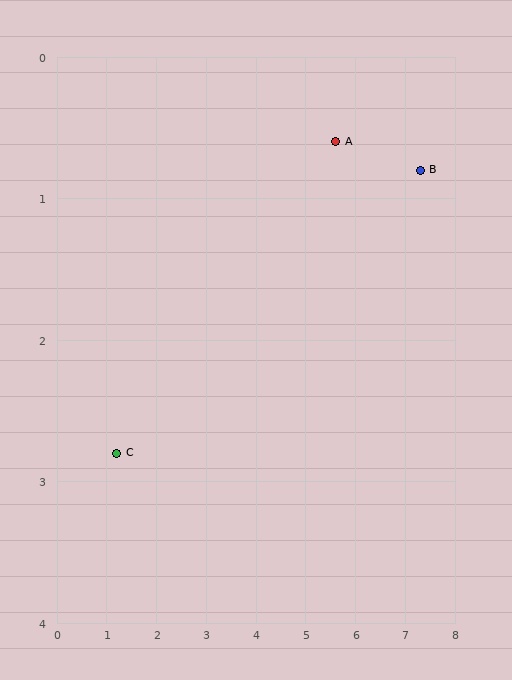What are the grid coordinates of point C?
Point C is at approximately (1.2, 2.8).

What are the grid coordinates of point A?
Point A is at approximately (5.6, 0.6).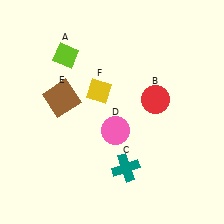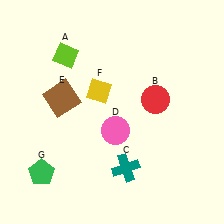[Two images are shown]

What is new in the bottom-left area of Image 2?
A green pentagon (G) was added in the bottom-left area of Image 2.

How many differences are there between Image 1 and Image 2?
There is 1 difference between the two images.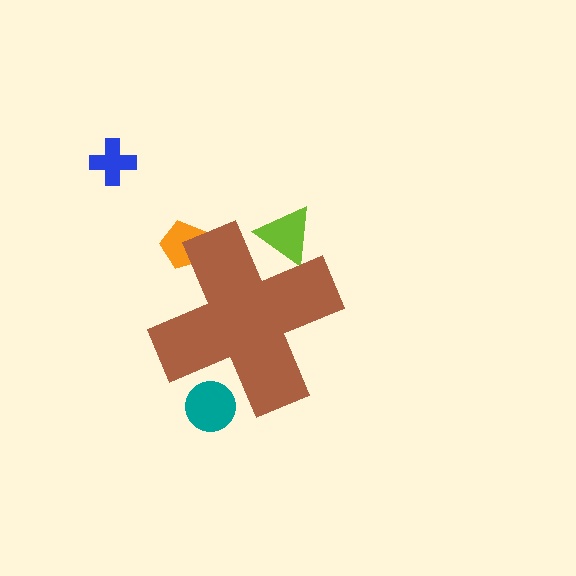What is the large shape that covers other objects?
A brown cross.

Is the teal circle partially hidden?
Yes, the teal circle is partially hidden behind the brown cross.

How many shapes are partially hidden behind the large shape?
3 shapes are partially hidden.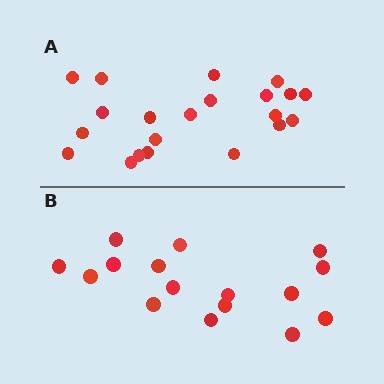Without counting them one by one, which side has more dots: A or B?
Region A (the top region) has more dots.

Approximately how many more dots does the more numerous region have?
Region A has about 5 more dots than region B.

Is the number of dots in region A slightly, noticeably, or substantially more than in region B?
Region A has noticeably more, but not dramatically so. The ratio is roughly 1.3 to 1.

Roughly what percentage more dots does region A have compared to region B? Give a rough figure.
About 30% more.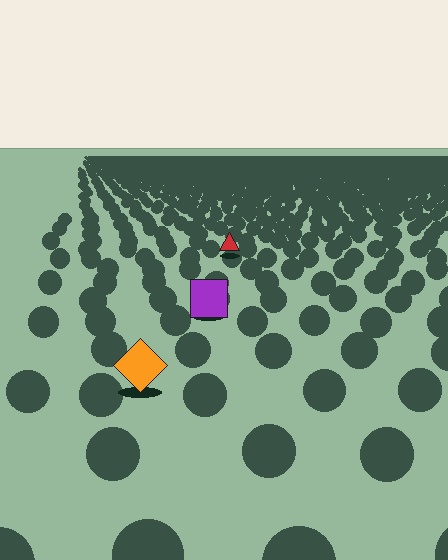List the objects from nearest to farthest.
From nearest to farthest: the orange diamond, the purple square, the red triangle.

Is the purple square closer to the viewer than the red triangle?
Yes. The purple square is closer — you can tell from the texture gradient: the ground texture is coarser near it.